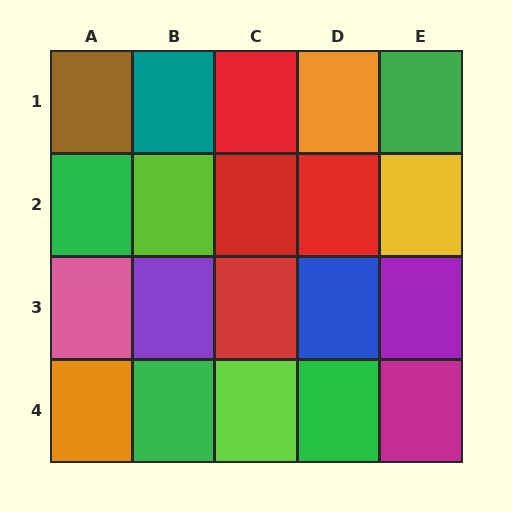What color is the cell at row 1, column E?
Green.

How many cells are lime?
2 cells are lime.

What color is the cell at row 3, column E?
Purple.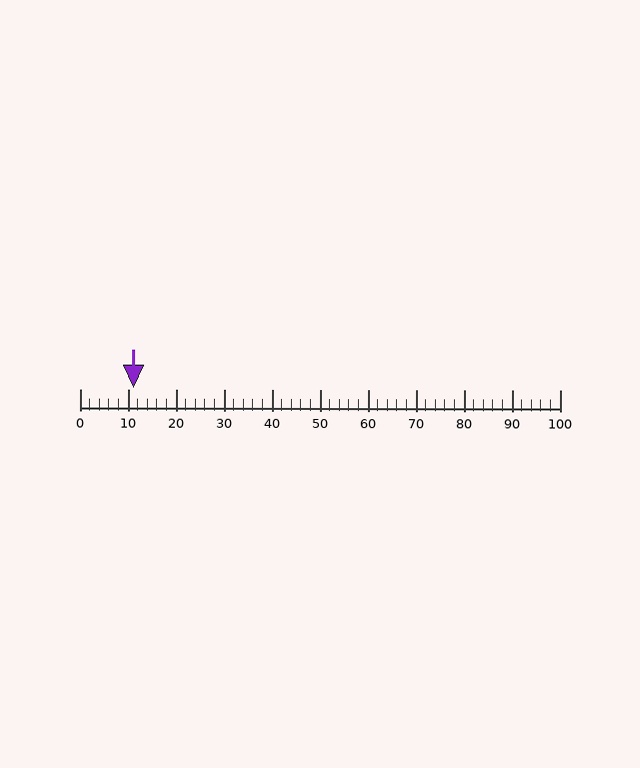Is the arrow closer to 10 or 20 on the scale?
The arrow is closer to 10.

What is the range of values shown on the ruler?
The ruler shows values from 0 to 100.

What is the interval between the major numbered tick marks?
The major tick marks are spaced 10 units apart.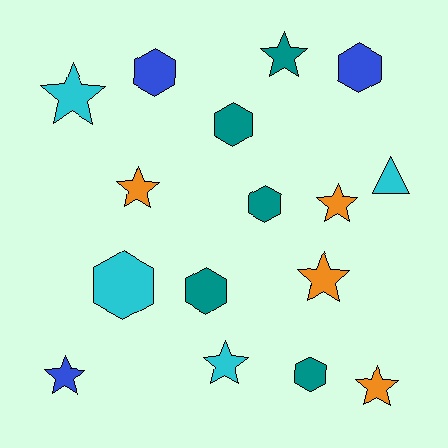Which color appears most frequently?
Teal, with 5 objects.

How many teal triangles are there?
There are no teal triangles.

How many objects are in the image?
There are 16 objects.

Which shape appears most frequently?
Star, with 8 objects.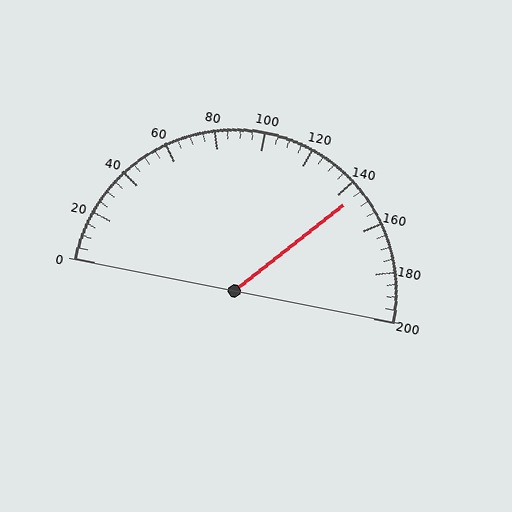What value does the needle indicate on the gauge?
The needle indicates approximately 145.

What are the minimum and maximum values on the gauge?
The gauge ranges from 0 to 200.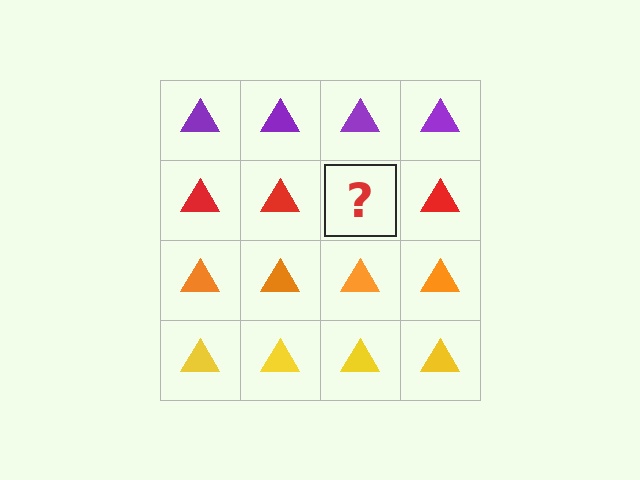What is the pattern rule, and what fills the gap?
The rule is that each row has a consistent color. The gap should be filled with a red triangle.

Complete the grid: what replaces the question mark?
The question mark should be replaced with a red triangle.